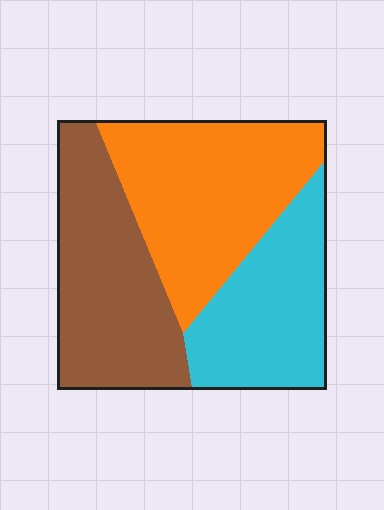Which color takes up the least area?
Cyan, at roughly 30%.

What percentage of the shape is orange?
Orange covers roughly 40% of the shape.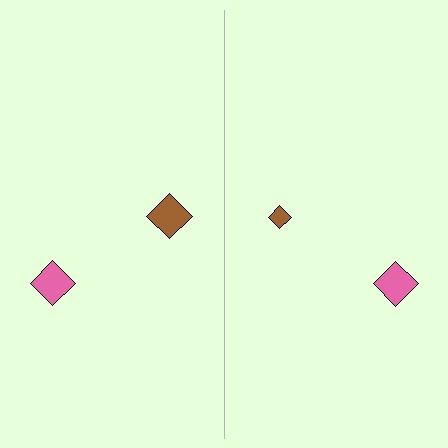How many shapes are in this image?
There are 4 shapes in this image.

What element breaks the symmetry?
The brown diamond on the right side has a different size than its mirror counterpart.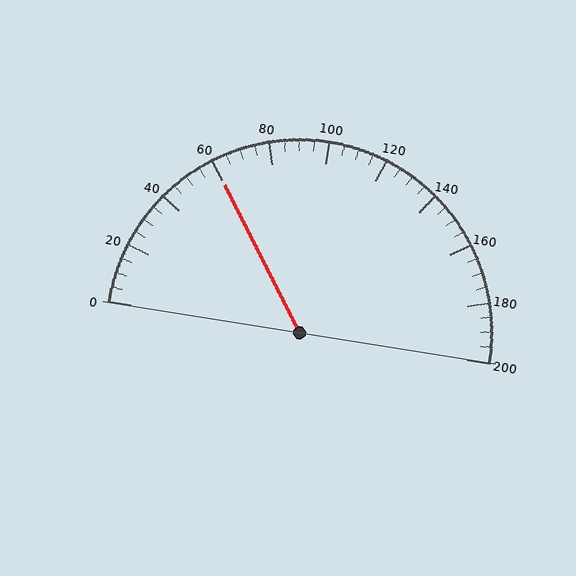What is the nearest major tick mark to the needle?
The nearest major tick mark is 60.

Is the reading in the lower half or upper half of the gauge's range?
The reading is in the lower half of the range (0 to 200).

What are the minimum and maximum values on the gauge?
The gauge ranges from 0 to 200.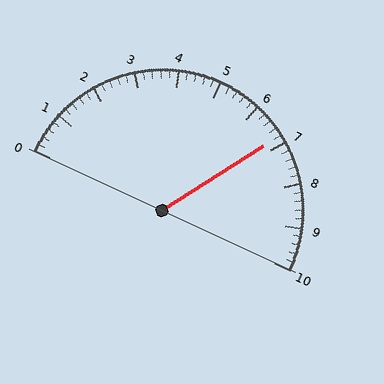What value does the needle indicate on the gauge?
The needle indicates approximately 6.8.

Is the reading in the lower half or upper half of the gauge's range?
The reading is in the upper half of the range (0 to 10).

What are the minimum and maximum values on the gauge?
The gauge ranges from 0 to 10.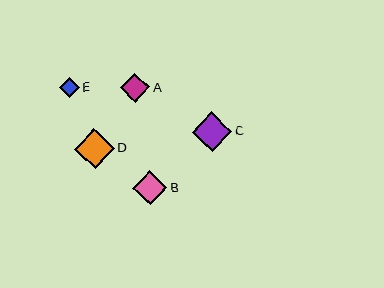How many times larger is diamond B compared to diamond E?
Diamond B is approximately 1.7 times the size of diamond E.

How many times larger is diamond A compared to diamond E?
Diamond A is approximately 1.4 times the size of diamond E.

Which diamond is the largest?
Diamond D is the largest with a size of approximately 40 pixels.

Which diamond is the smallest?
Diamond E is the smallest with a size of approximately 20 pixels.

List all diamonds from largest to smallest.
From largest to smallest: D, C, B, A, E.